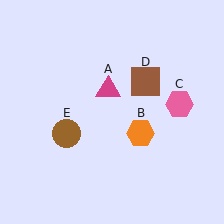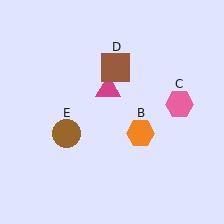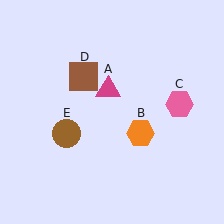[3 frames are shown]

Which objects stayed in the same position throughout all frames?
Magenta triangle (object A) and orange hexagon (object B) and pink hexagon (object C) and brown circle (object E) remained stationary.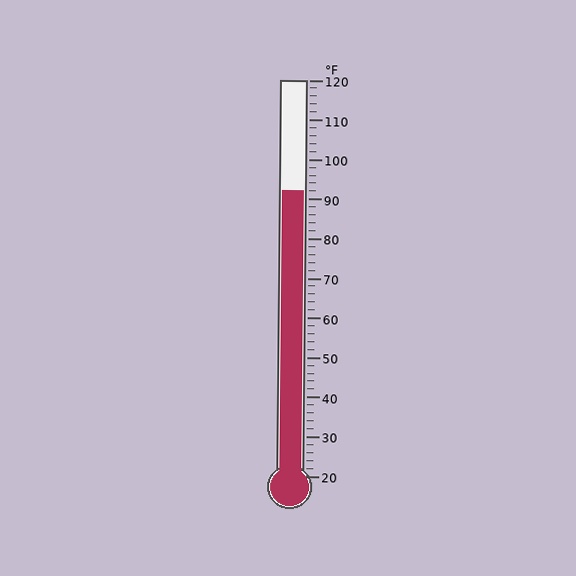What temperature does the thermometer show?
The thermometer shows approximately 92°F.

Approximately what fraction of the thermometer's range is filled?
The thermometer is filled to approximately 70% of its range.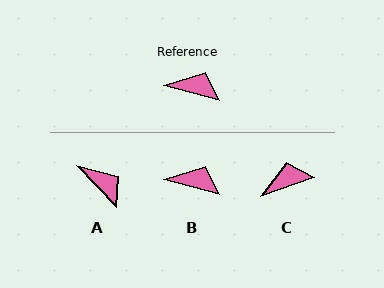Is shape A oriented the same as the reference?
No, it is off by about 31 degrees.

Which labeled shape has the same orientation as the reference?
B.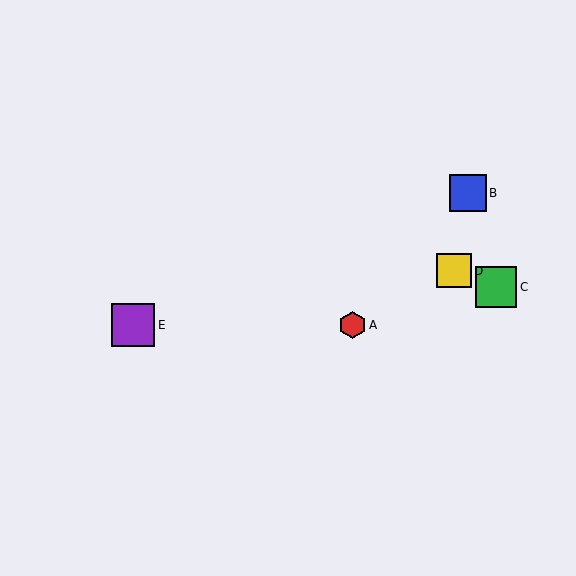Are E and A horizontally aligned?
Yes, both are at y≈325.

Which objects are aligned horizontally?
Objects A, E are aligned horizontally.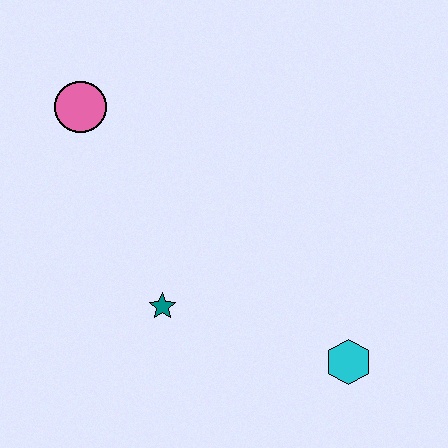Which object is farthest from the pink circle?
The cyan hexagon is farthest from the pink circle.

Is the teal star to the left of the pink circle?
No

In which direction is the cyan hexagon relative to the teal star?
The cyan hexagon is to the right of the teal star.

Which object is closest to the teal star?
The cyan hexagon is closest to the teal star.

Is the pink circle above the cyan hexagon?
Yes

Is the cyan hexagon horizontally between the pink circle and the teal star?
No